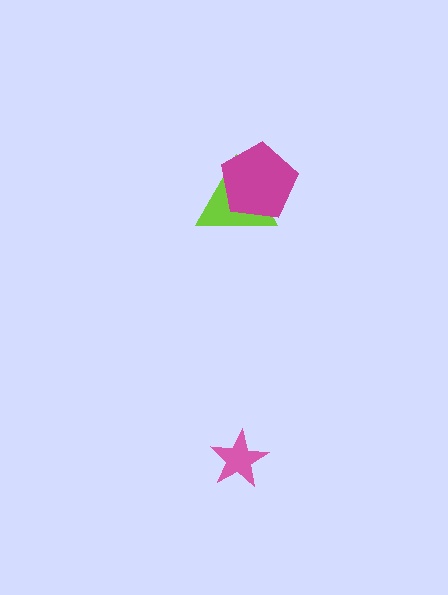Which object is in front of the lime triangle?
The magenta pentagon is in front of the lime triangle.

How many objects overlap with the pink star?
0 objects overlap with the pink star.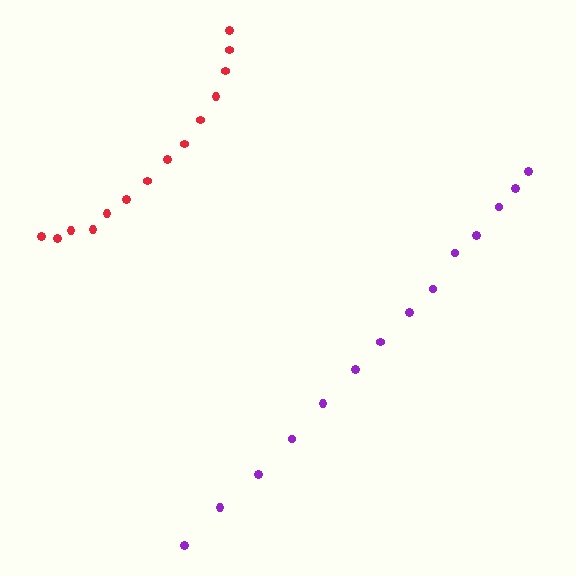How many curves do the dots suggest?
There are 2 distinct paths.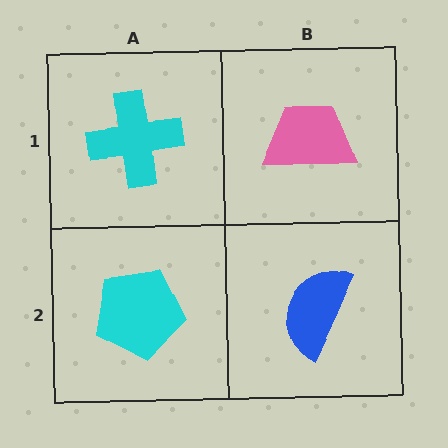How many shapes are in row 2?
2 shapes.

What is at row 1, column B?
A pink trapezoid.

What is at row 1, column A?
A cyan cross.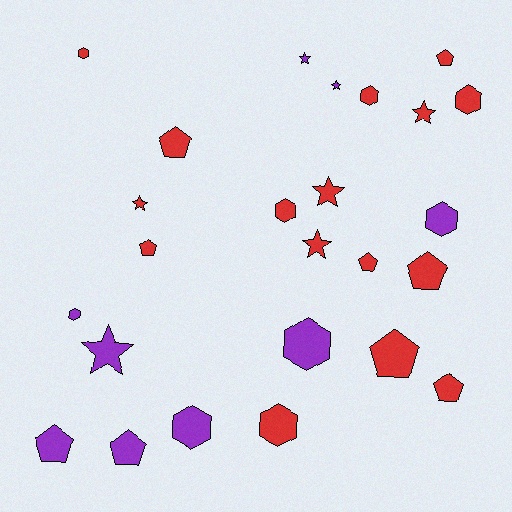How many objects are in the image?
There are 25 objects.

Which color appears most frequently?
Red, with 16 objects.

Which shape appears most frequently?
Pentagon, with 9 objects.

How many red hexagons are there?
There are 5 red hexagons.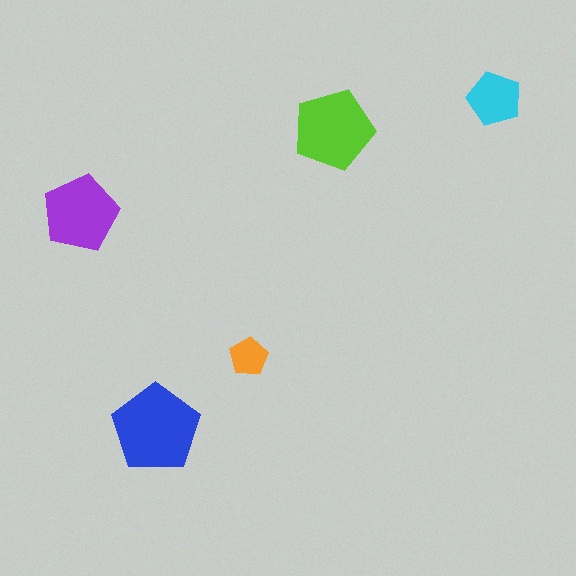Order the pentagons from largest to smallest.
the blue one, the lime one, the purple one, the cyan one, the orange one.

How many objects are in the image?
There are 5 objects in the image.